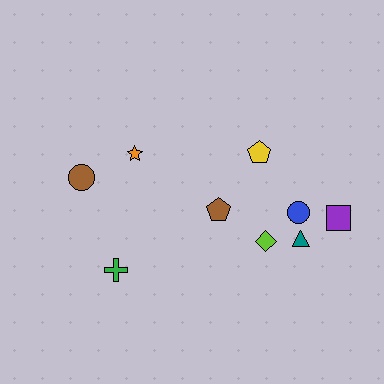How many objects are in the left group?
There are 3 objects.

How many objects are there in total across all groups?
There are 9 objects.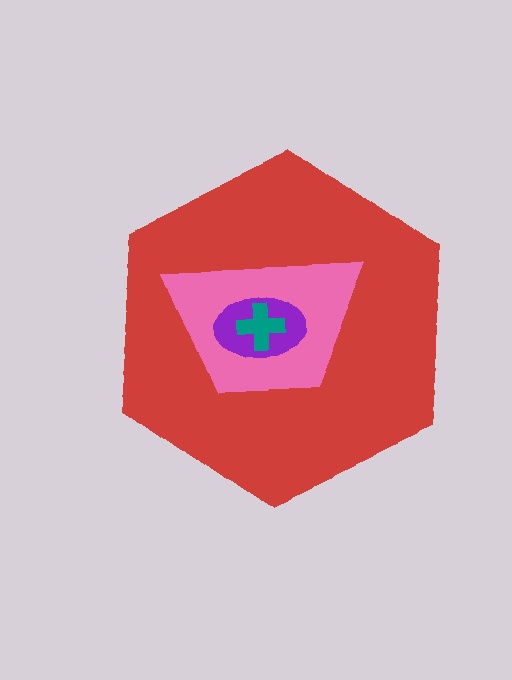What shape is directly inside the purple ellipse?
The teal cross.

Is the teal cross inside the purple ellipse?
Yes.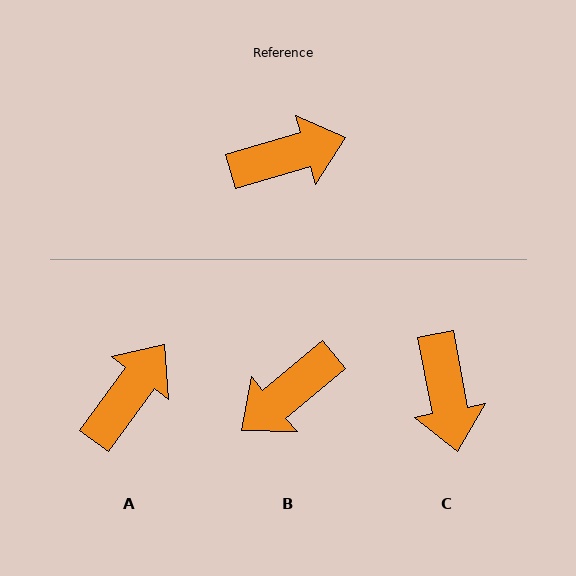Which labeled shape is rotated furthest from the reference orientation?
B, about 157 degrees away.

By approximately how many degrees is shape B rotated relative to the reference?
Approximately 157 degrees clockwise.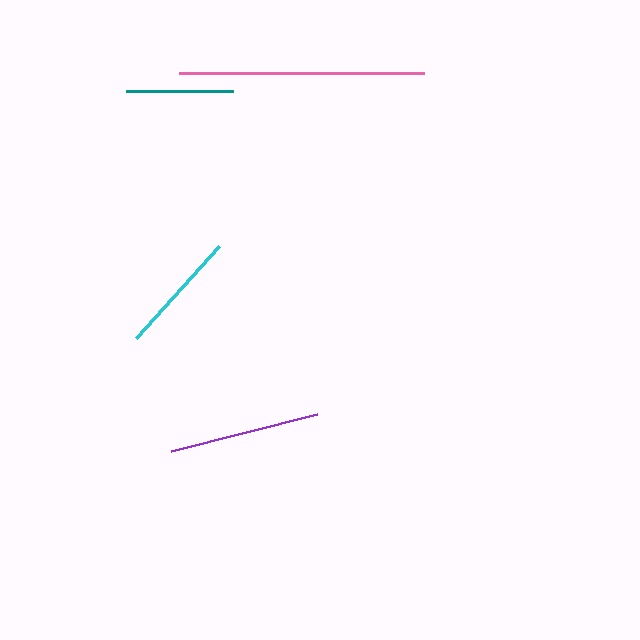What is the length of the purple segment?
The purple segment is approximately 150 pixels long.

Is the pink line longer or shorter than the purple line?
The pink line is longer than the purple line.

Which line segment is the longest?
The pink line is the longest at approximately 246 pixels.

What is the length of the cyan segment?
The cyan segment is approximately 124 pixels long.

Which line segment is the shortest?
The teal line is the shortest at approximately 106 pixels.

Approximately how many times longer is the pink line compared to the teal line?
The pink line is approximately 2.3 times the length of the teal line.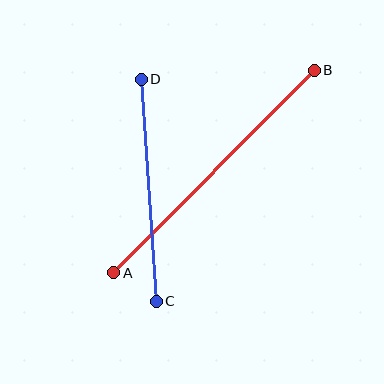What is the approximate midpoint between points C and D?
The midpoint is at approximately (149, 190) pixels.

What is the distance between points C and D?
The distance is approximately 223 pixels.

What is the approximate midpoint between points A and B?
The midpoint is at approximately (214, 171) pixels.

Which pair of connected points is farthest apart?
Points A and B are farthest apart.